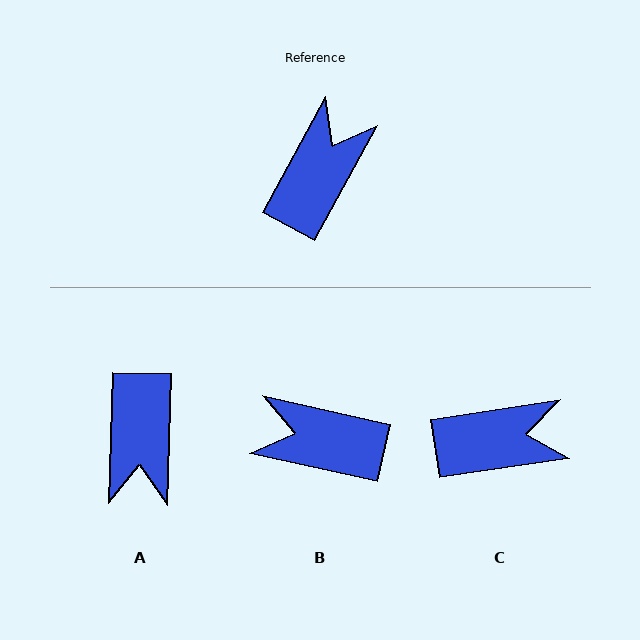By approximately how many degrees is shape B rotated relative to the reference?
Approximately 106 degrees counter-clockwise.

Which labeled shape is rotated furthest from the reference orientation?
A, about 153 degrees away.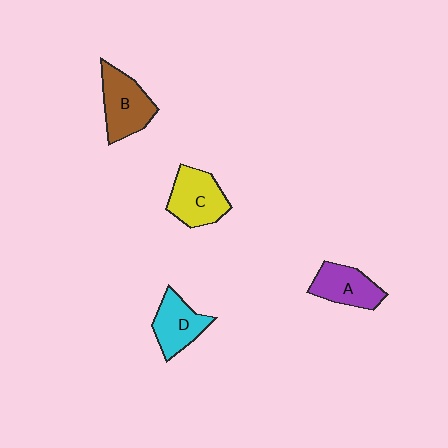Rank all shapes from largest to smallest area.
From largest to smallest: B (brown), C (yellow), A (purple), D (cyan).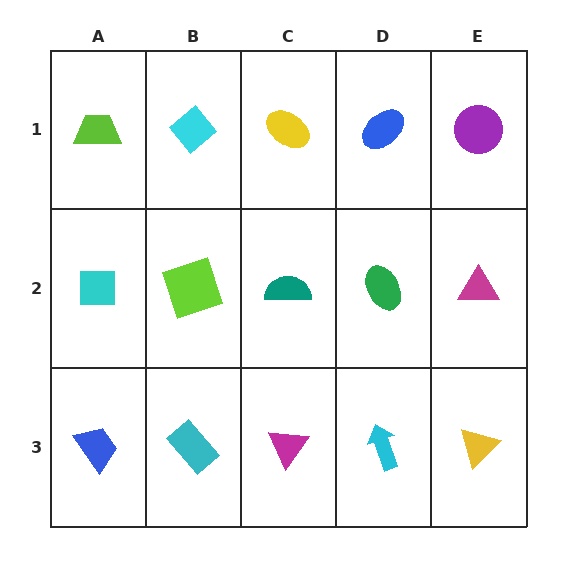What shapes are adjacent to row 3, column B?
A lime square (row 2, column B), a blue trapezoid (row 3, column A), a magenta triangle (row 3, column C).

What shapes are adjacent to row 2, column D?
A blue ellipse (row 1, column D), a cyan arrow (row 3, column D), a teal semicircle (row 2, column C), a magenta triangle (row 2, column E).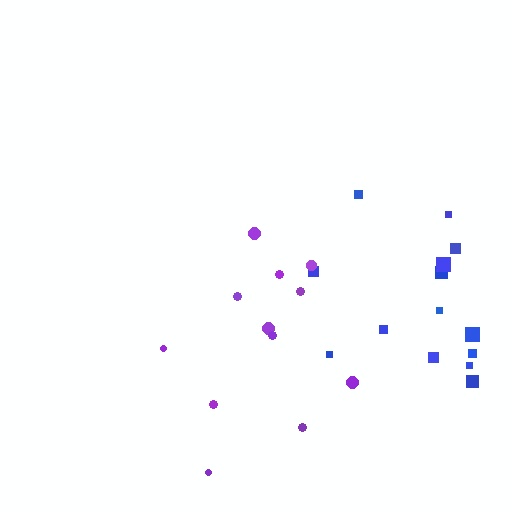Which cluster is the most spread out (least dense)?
Blue.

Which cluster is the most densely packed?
Purple.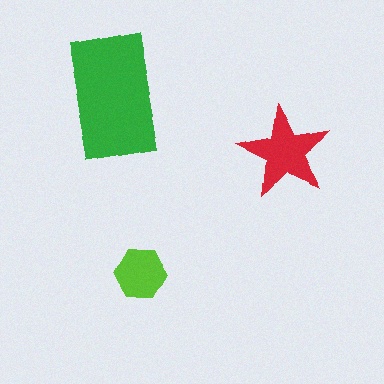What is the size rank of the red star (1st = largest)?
2nd.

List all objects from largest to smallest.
The green rectangle, the red star, the lime hexagon.